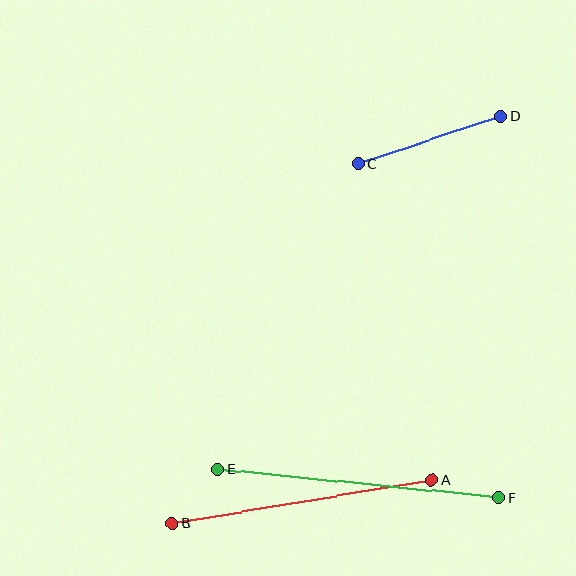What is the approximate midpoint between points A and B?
The midpoint is at approximately (302, 502) pixels.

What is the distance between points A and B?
The distance is approximately 263 pixels.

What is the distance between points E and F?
The distance is approximately 283 pixels.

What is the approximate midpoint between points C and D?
The midpoint is at approximately (429, 140) pixels.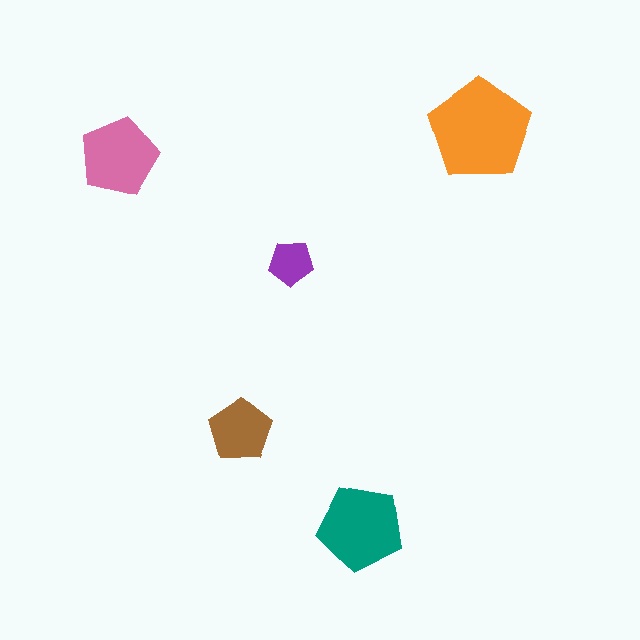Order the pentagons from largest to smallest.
the orange one, the teal one, the pink one, the brown one, the purple one.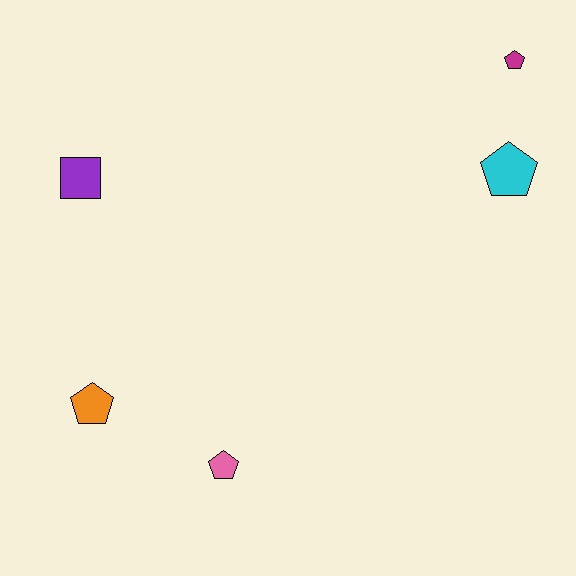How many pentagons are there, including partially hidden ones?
There are 4 pentagons.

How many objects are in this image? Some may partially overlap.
There are 5 objects.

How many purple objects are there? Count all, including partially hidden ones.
There is 1 purple object.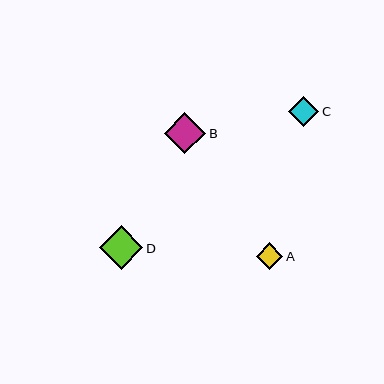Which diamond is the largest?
Diamond D is the largest with a size of approximately 43 pixels.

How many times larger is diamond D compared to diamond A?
Diamond D is approximately 1.6 times the size of diamond A.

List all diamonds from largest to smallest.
From largest to smallest: D, B, C, A.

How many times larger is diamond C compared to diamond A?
Diamond C is approximately 1.1 times the size of diamond A.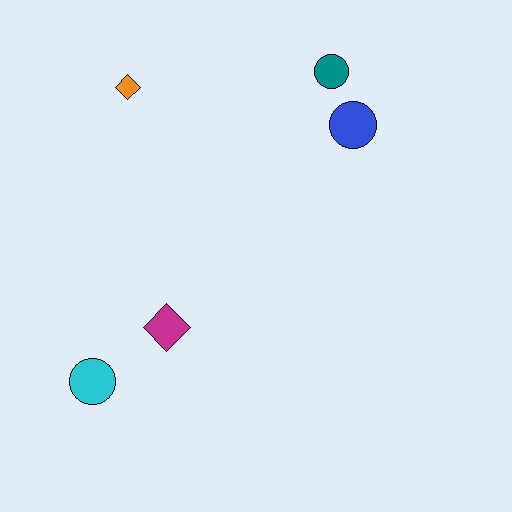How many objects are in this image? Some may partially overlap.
There are 5 objects.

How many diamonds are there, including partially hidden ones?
There are 2 diamonds.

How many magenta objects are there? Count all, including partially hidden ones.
There is 1 magenta object.